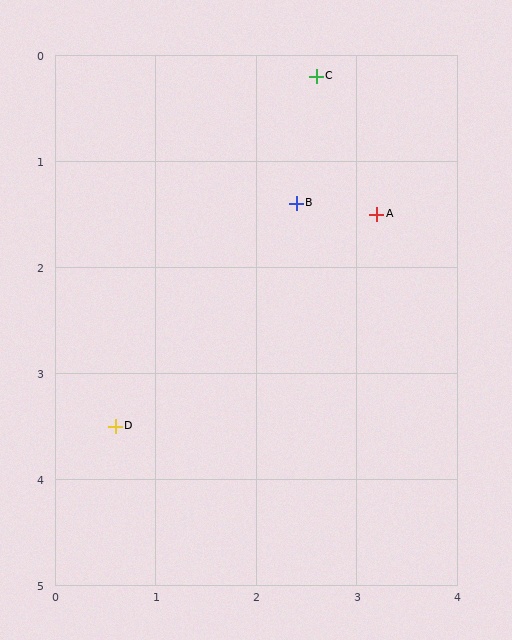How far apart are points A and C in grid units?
Points A and C are about 1.4 grid units apart.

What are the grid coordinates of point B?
Point B is at approximately (2.4, 1.4).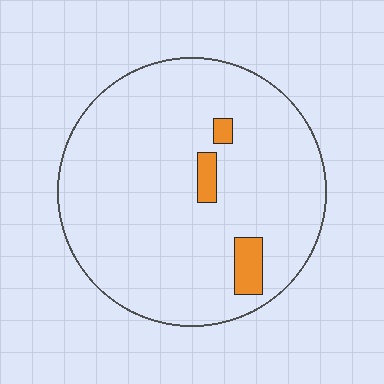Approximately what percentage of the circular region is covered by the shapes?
Approximately 5%.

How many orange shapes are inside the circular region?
3.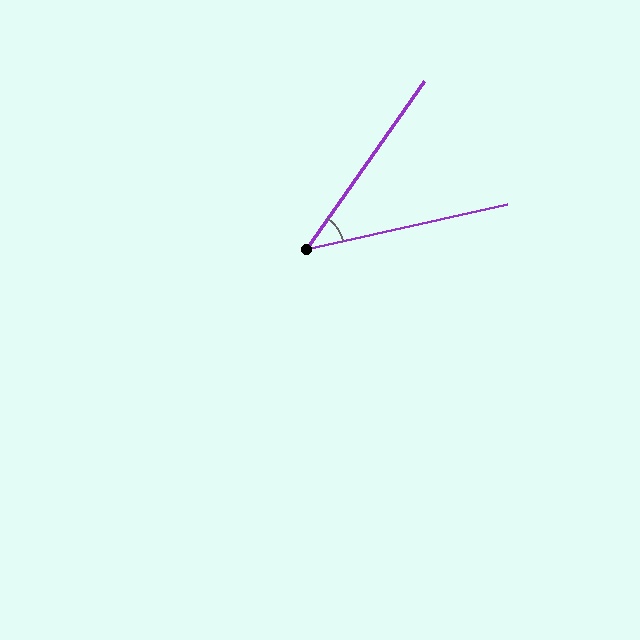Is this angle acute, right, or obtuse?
It is acute.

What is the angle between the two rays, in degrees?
Approximately 42 degrees.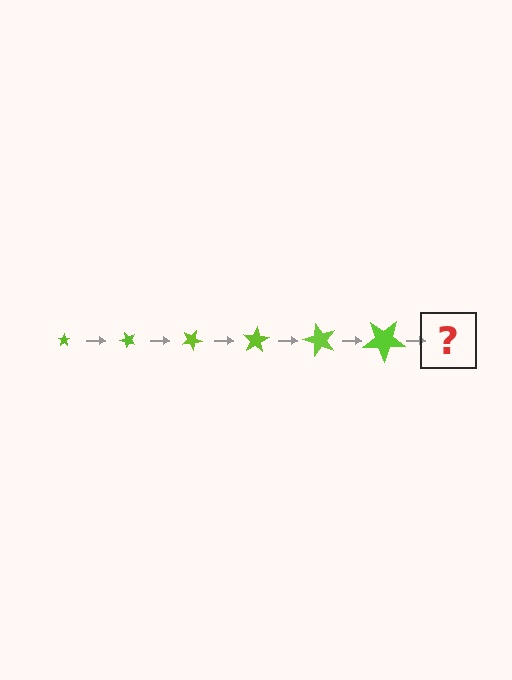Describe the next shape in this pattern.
It should be a star, larger than the previous one and rotated 300 degrees from the start.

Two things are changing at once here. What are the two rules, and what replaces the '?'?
The two rules are that the star grows larger each step and it rotates 50 degrees each step. The '?' should be a star, larger than the previous one and rotated 300 degrees from the start.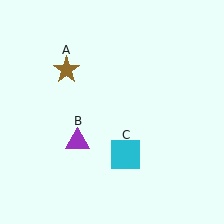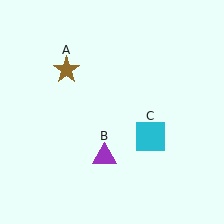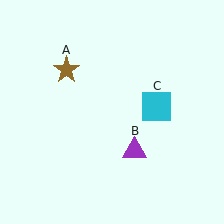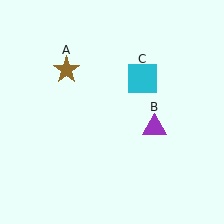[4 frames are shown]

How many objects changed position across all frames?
2 objects changed position: purple triangle (object B), cyan square (object C).